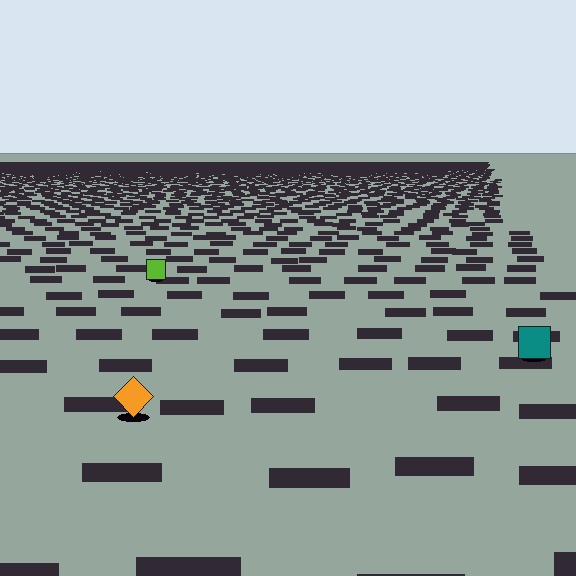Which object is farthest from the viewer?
The lime square is farthest from the viewer. It appears smaller and the ground texture around it is denser.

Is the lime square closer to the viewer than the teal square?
No. The teal square is closer — you can tell from the texture gradient: the ground texture is coarser near it.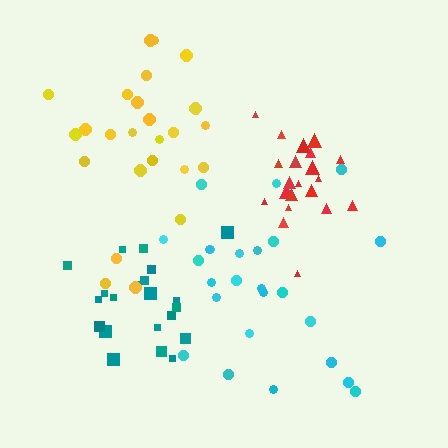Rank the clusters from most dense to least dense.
red, teal, cyan, yellow.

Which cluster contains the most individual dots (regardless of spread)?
Cyan (25).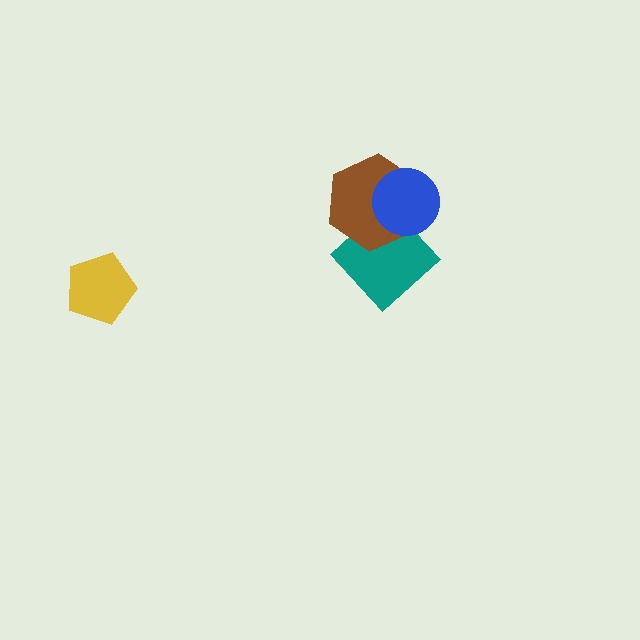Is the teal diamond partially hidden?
Yes, it is partially covered by another shape.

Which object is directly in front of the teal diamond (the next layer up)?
The brown hexagon is directly in front of the teal diamond.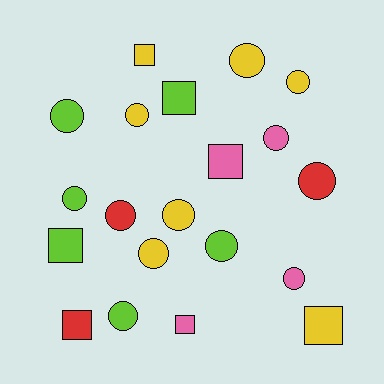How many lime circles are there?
There are 4 lime circles.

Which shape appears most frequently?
Circle, with 13 objects.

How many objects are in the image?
There are 20 objects.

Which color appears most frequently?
Yellow, with 7 objects.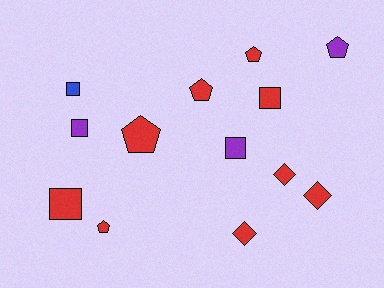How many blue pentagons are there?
There are no blue pentagons.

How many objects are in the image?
There are 13 objects.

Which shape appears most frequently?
Square, with 5 objects.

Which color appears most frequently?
Red, with 9 objects.